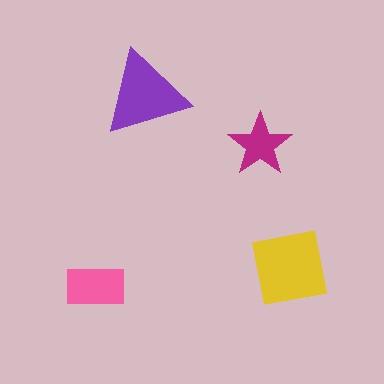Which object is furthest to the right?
The yellow square is rightmost.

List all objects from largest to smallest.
The yellow square, the purple triangle, the pink rectangle, the magenta star.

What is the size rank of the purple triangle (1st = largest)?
2nd.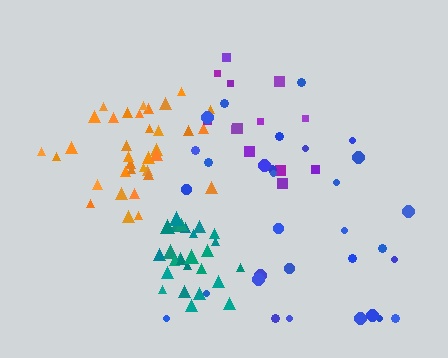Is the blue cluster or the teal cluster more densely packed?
Teal.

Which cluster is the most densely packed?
Teal.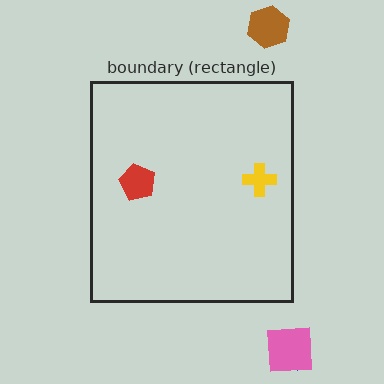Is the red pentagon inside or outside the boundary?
Inside.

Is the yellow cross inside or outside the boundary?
Inside.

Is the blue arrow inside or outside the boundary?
Outside.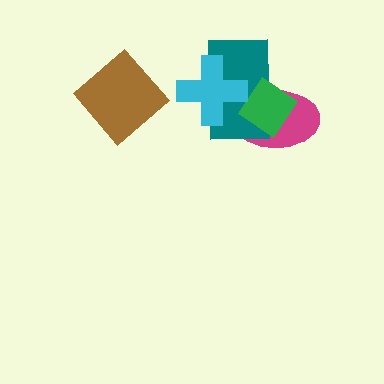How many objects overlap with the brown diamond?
0 objects overlap with the brown diamond.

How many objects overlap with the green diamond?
3 objects overlap with the green diamond.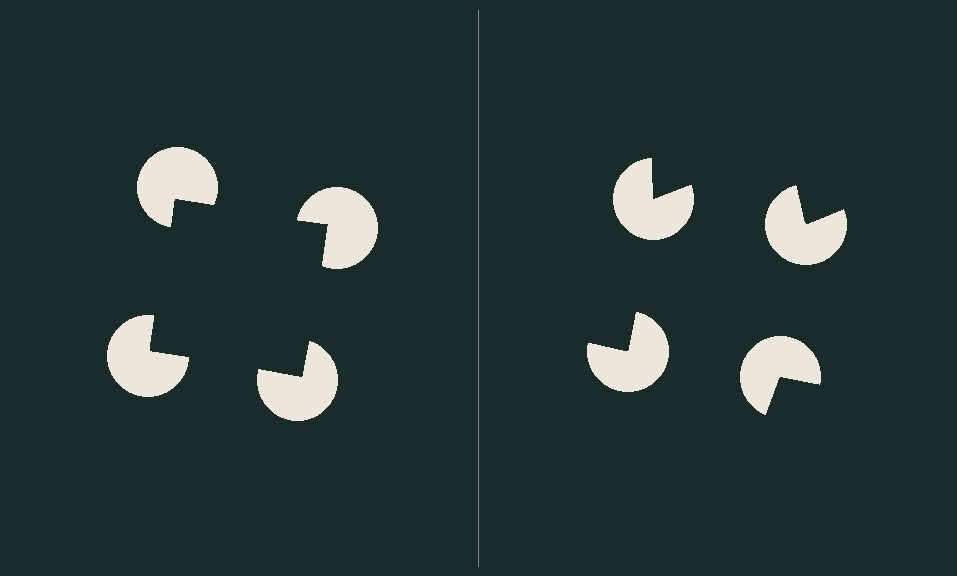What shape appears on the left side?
An illusory square.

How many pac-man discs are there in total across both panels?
8 — 4 on each side.